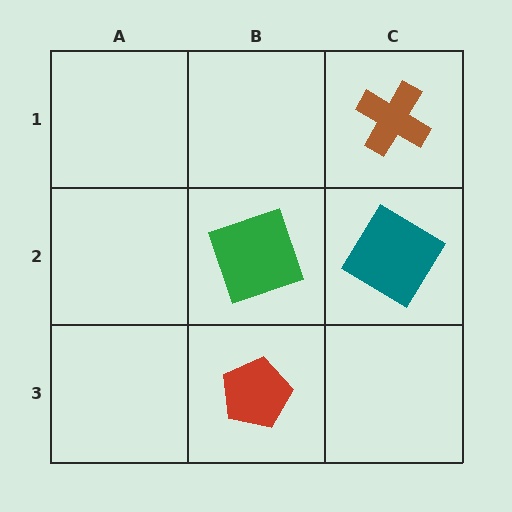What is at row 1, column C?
A brown cross.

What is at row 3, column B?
A red pentagon.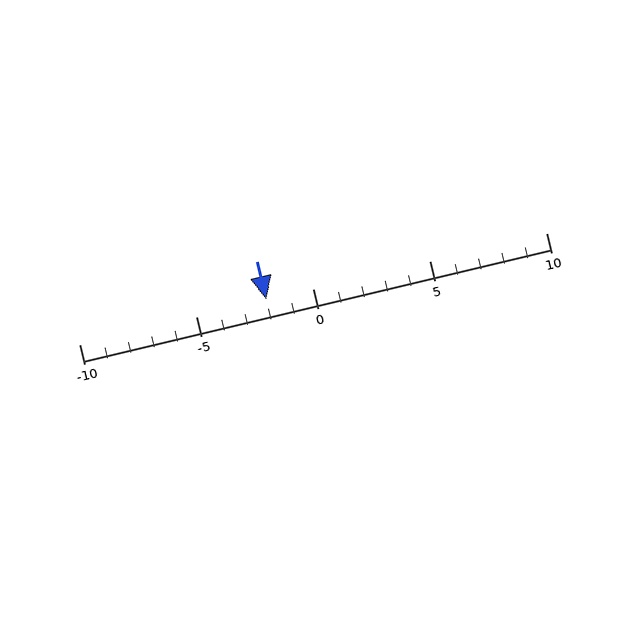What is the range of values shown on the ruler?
The ruler shows values from -10 to 10.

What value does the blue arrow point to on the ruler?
The blue arrow points to approximately -2.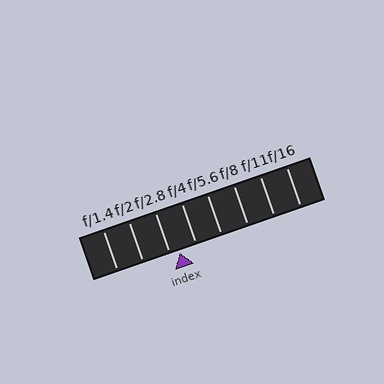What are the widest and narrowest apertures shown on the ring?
The widest aperture shown is f/1.4 and the narrowest is f/16.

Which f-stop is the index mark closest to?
The index mark is closest to f/2.8.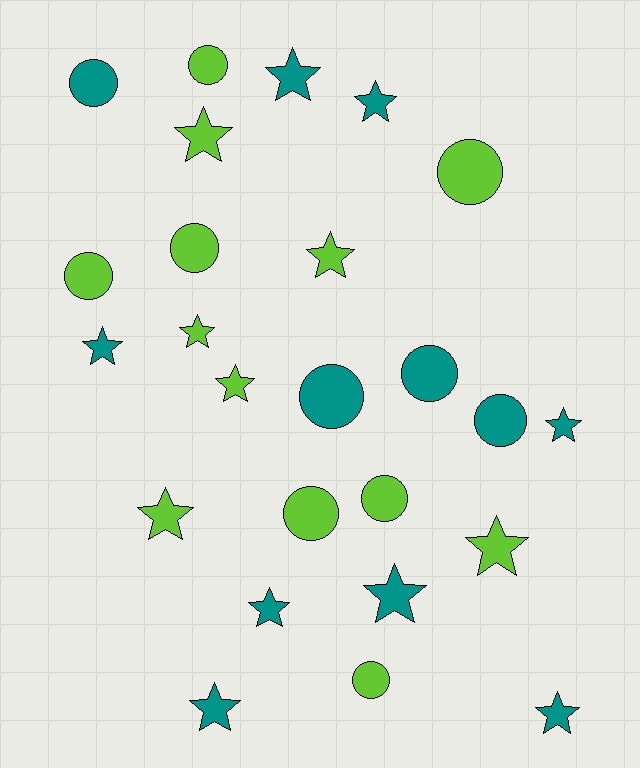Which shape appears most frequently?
Star, with 14 objects.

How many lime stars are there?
There are 6 lime stars.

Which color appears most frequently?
Lime, with 13 objects.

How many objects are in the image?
There are 25 objects.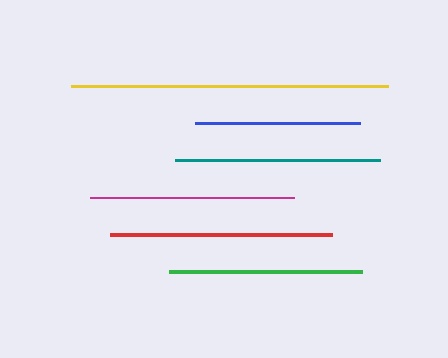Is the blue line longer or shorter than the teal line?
The teal line is longer than the blue line.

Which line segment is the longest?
The yellow line is the longest at approximately 317 pixels.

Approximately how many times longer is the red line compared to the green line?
The red line is approximately 1.2 times the length of the green line.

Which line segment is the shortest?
The blue line is the shortest at approximately 164 pixels.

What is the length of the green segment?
The green segment is approximately 193 pixels long.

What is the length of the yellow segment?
The yellow segment is approximately 317 pixels long.